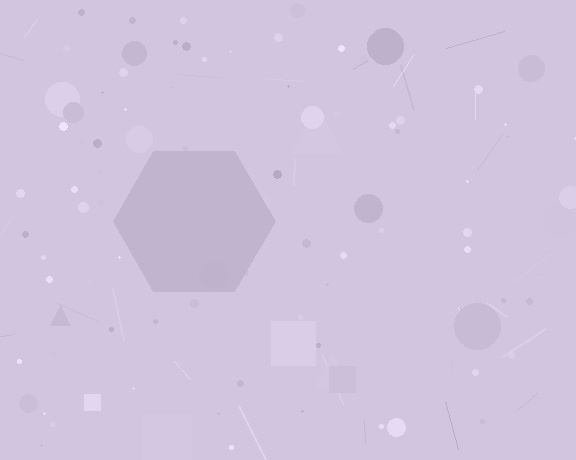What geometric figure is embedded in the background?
A hexagon is embedded in the background.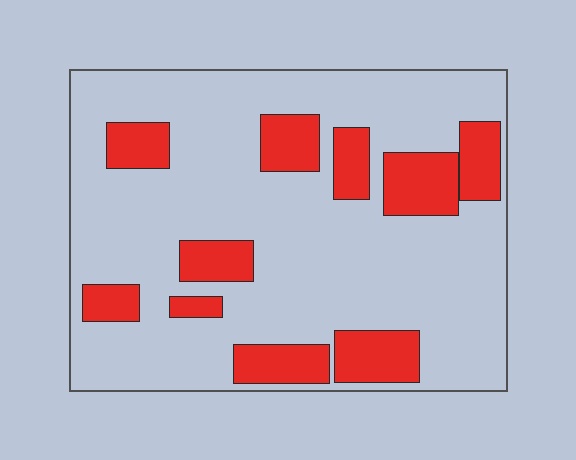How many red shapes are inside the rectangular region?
10.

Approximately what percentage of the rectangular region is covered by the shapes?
Approximately 25%.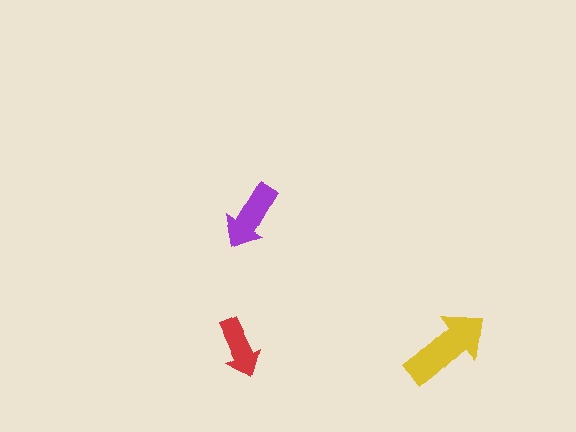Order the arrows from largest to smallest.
the yellow one, the purple one, the red one.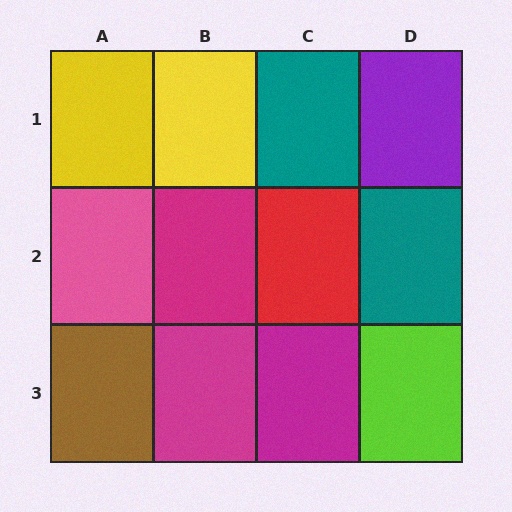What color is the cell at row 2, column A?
Pink.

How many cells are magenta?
3 cells are magenta.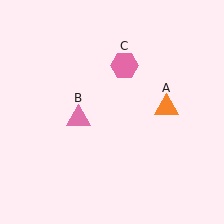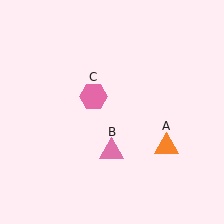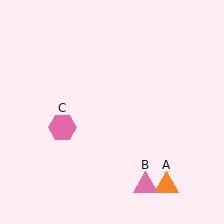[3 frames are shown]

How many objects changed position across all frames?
3 objects changed position: orange triangle (object A), pink triangle (object B), pink hexagon (object C).